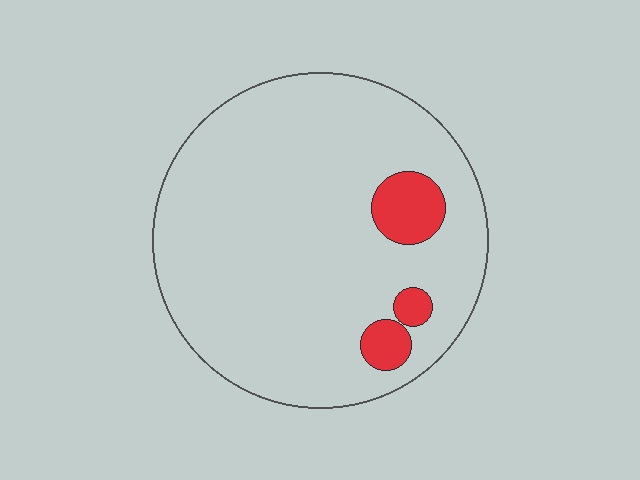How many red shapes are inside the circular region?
3.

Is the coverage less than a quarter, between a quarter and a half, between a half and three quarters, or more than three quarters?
Less than a quarter.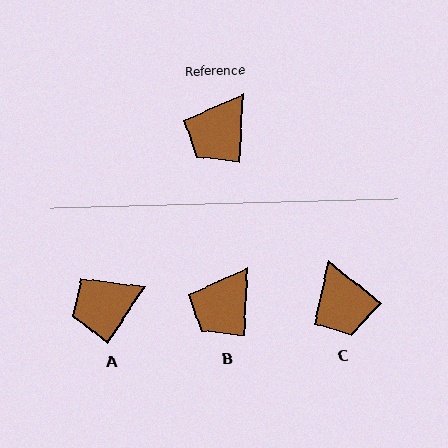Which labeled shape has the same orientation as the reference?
B.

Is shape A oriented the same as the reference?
No, it is off by about 31 degrees.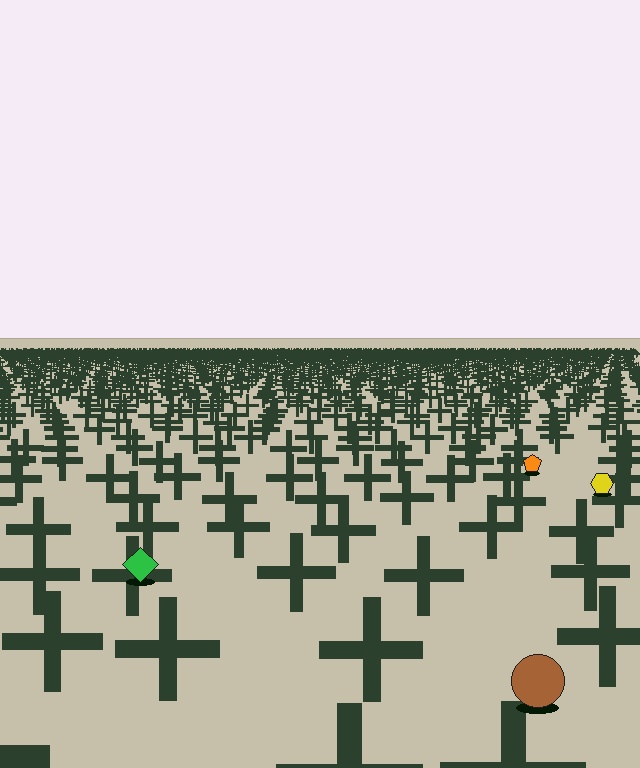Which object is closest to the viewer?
The brown circle is closest. The texture marks near it are larger and more spread out.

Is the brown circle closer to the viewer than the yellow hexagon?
Yes. The brown circle is closer — you can tell from the texture gradient: the ground texture is coarser near it.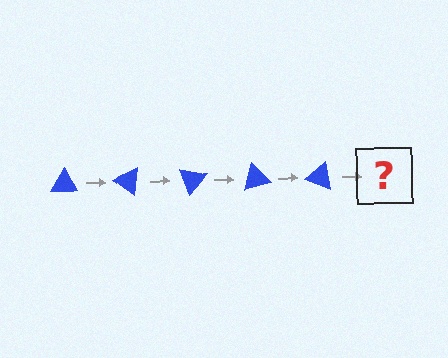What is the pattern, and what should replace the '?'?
The pattern is that the triangle rotates 35 degrees each step. The '?' should be a blue triangle rotated 175 degrees.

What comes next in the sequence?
The next element should be a blue triangle rotated 175 degrees.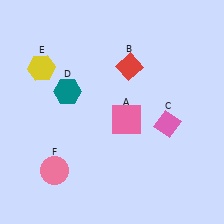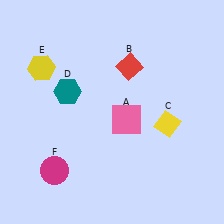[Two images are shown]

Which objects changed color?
C changed from pink to yellow. F changed from pink to magenta.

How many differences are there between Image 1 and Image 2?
There are 2 differences between the two images.